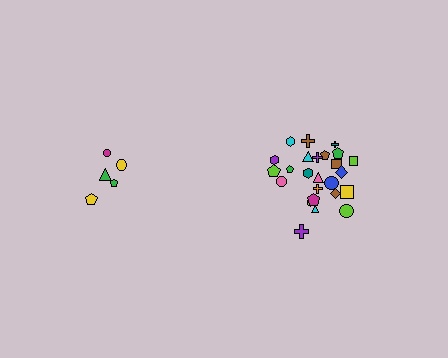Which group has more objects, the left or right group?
The right group.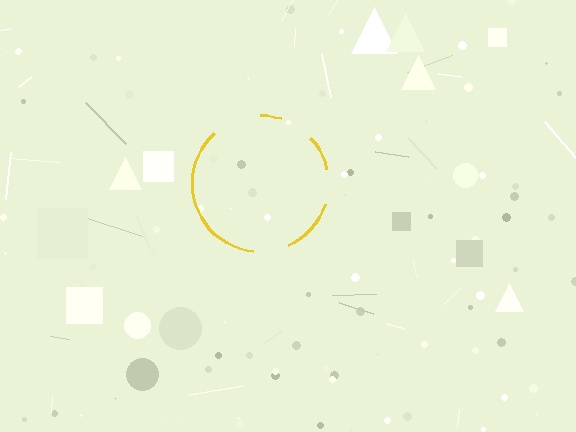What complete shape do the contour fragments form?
The contour fragments form a circle.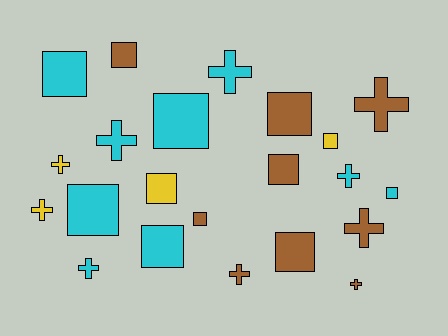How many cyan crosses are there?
There are 4 cyan crosses.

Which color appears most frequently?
Cyan, with 9 objects.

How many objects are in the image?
There are 22 objects.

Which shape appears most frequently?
Square, with 12 objects.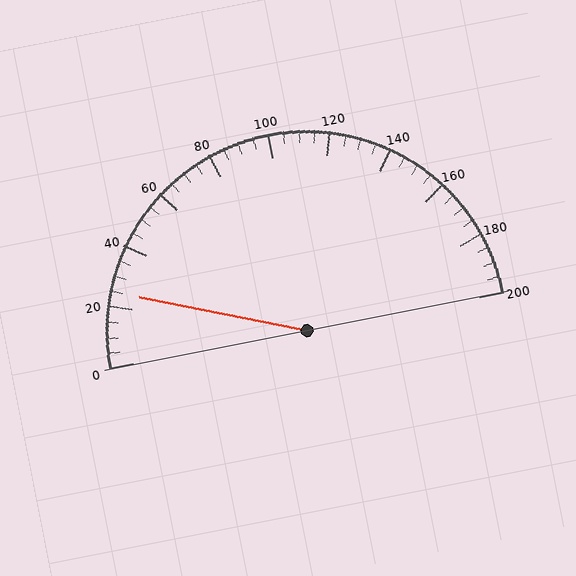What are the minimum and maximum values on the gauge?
The gauge ranges from 0 to 200.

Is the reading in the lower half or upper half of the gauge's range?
The reading is in the lower half of the range (0 to 200).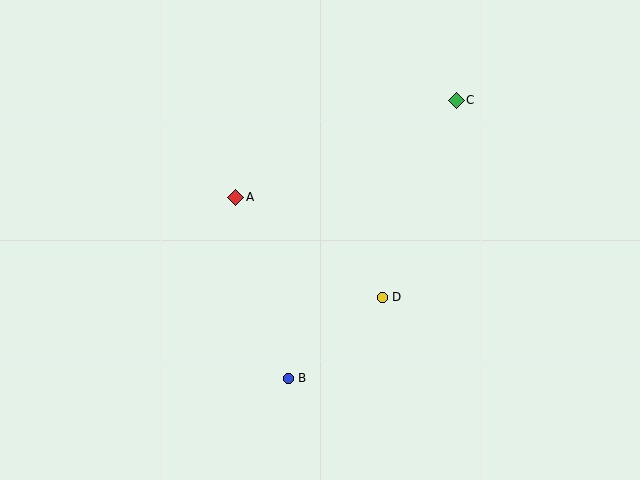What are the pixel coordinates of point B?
Point B is at (288, 378).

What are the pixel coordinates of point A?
Point A is at (236, 197).